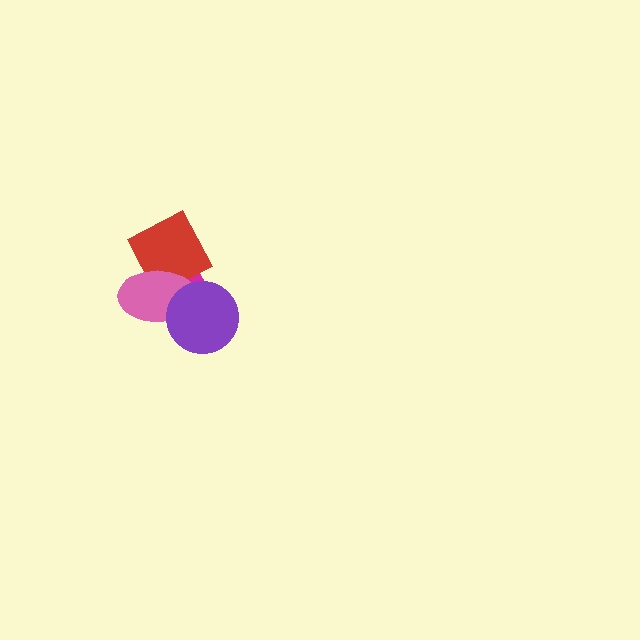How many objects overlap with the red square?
2 objects overlap with the red square.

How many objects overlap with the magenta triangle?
3 objects overlap with the magenta triangle.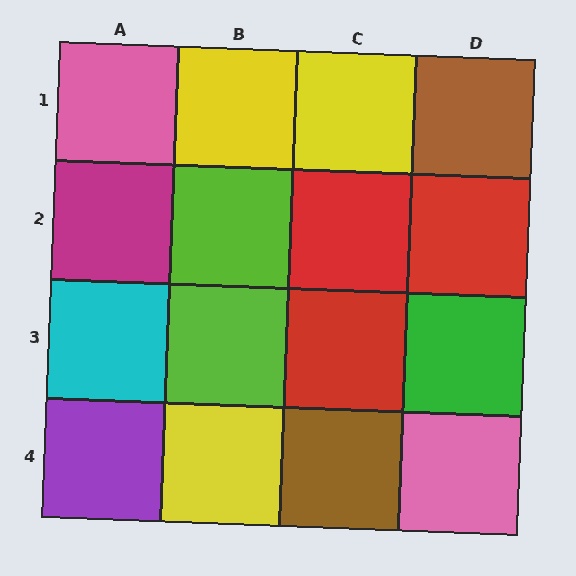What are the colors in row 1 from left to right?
Pink, yellow, yellow, brown.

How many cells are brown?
2 cells are brown.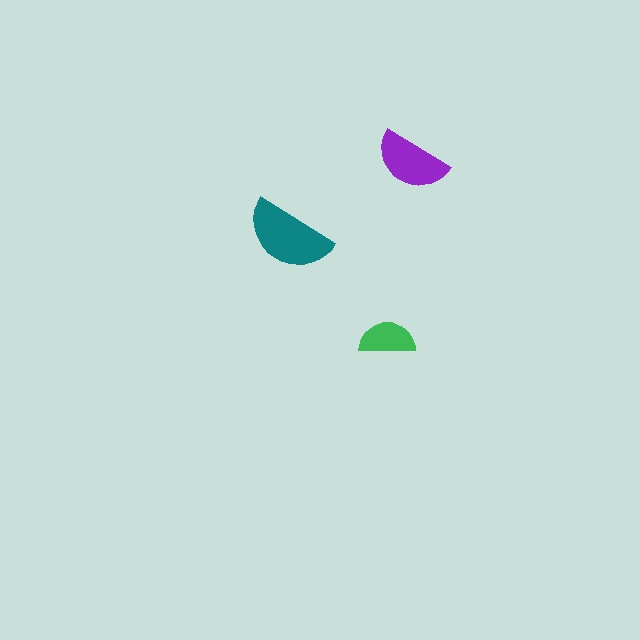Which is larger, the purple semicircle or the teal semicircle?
The teal one.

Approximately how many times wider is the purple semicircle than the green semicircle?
About 1.5 times wider.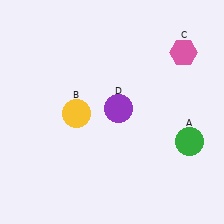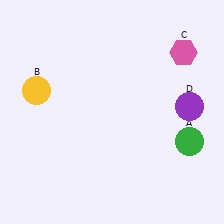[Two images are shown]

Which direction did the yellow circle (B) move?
The yellow circle (B) moved left.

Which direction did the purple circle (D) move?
The purple circle (D) moved right.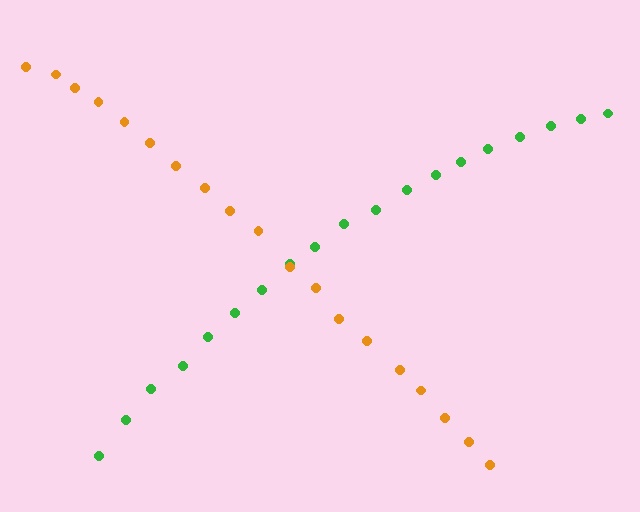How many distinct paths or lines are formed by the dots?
There are 2 distinct paths.